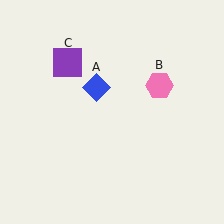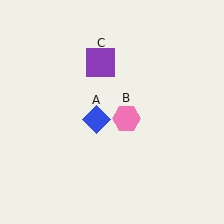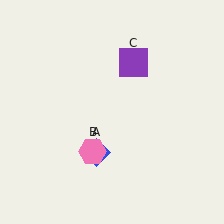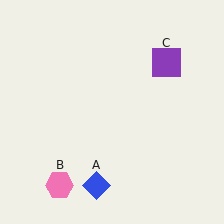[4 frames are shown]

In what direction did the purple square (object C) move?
The purple square (object C) moved right.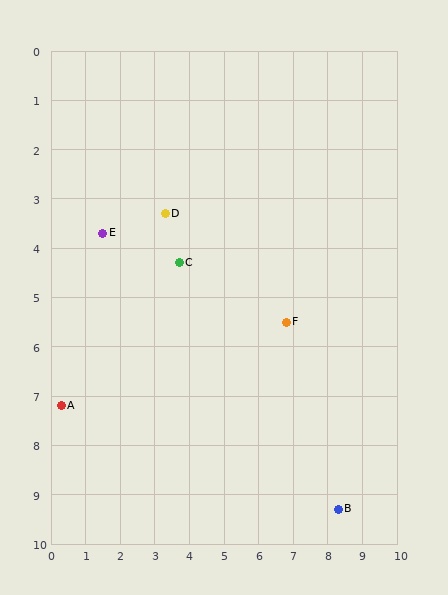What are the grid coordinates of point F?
Point F is at approximately (6.8, 5.5).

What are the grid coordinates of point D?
Point D is at approximately (3.3, 3.3).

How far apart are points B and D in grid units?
Points B and D are about 7.8 grid units apart.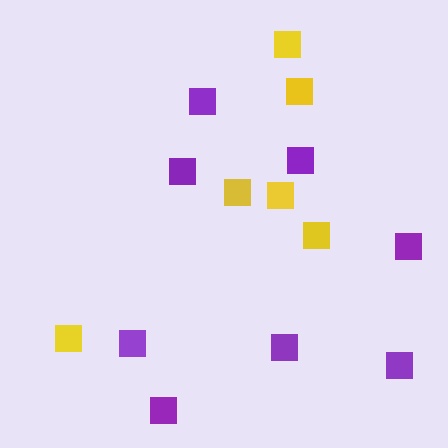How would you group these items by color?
There are 2 groups: one group of yellow squares (6) and one group of purple squares (8).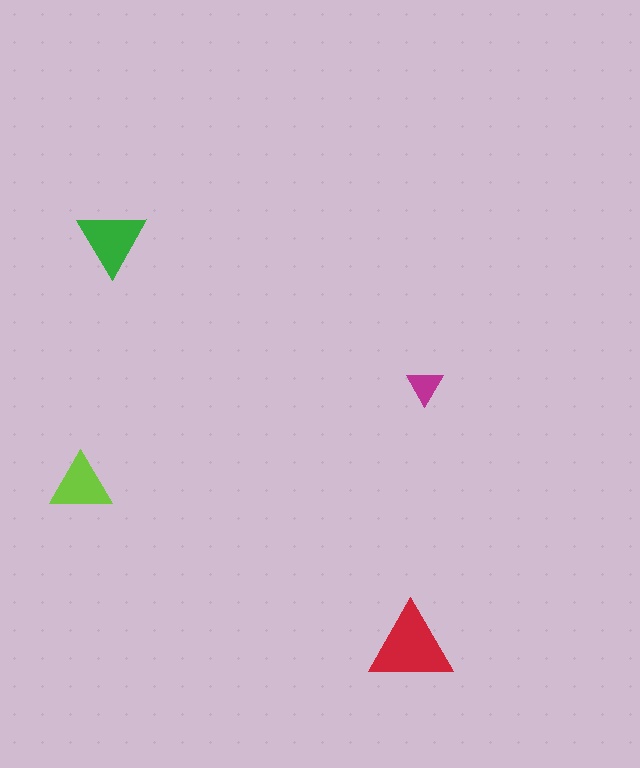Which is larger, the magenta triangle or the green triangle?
The green one.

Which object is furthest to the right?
The magenta triangle is rightmost.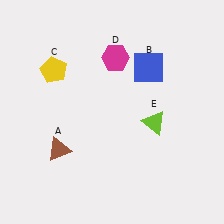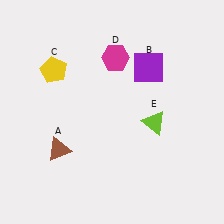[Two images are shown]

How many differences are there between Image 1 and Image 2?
There is 1 difference between the two images.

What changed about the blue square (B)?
In Image 1, B is blue. In Image 2, it changed to purple.